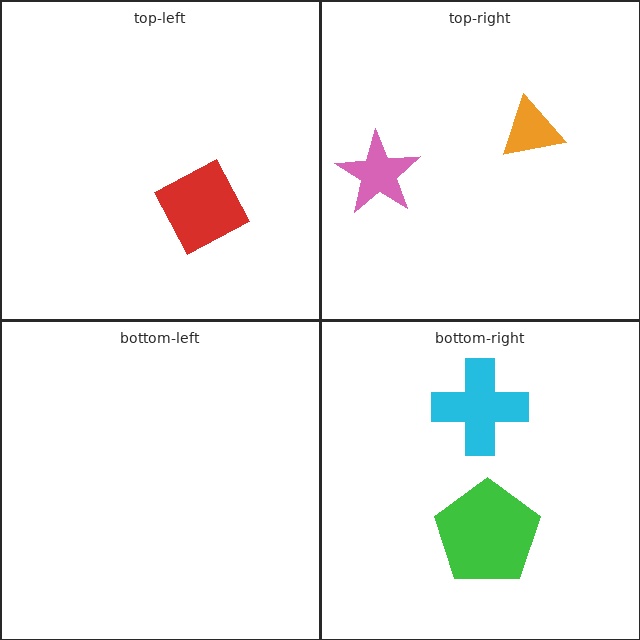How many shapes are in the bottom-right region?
2.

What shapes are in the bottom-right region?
The green pentagon, the cyan cross.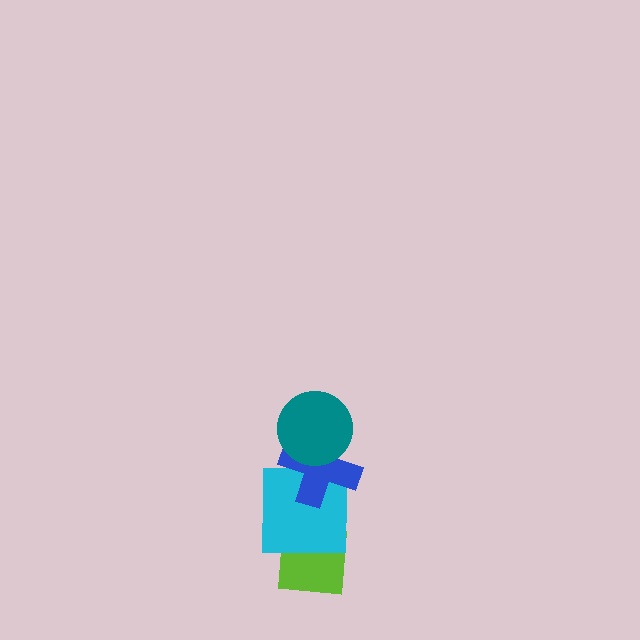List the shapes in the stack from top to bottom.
From top to bottom: the teal circle, the blue cross, the cyan square, the lime square.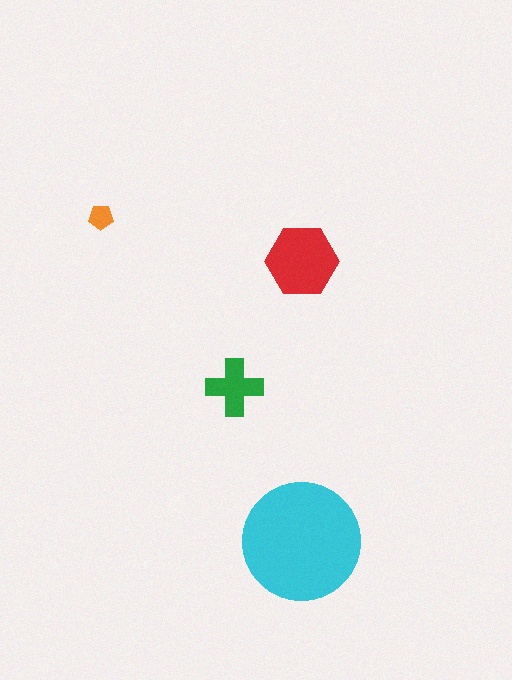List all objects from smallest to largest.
The orange pentagon, the green cross, the red hexagon, the cyan circle.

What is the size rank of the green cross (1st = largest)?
3rd.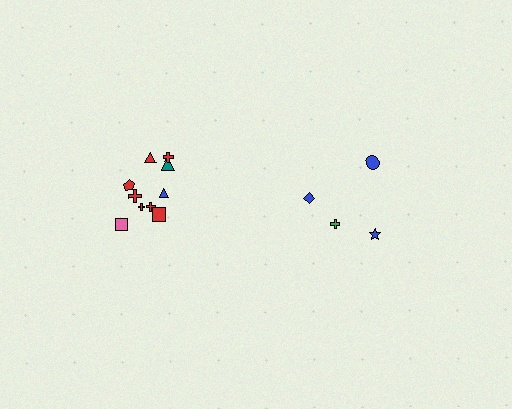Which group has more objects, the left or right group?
The left group.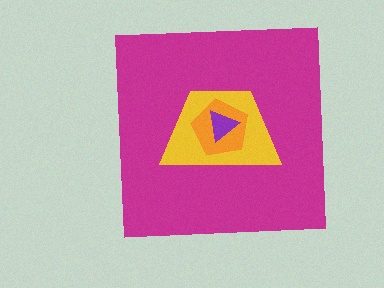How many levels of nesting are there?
4.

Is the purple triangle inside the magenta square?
Yes.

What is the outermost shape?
The magenta square.